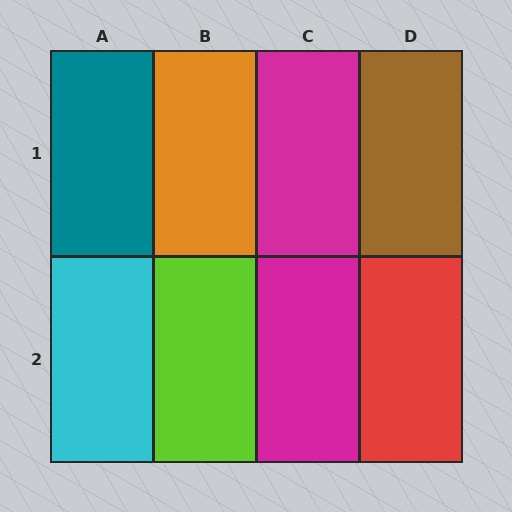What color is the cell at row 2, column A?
Cyan.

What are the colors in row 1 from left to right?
Teal, orange, magenta, brown.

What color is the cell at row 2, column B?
Lime.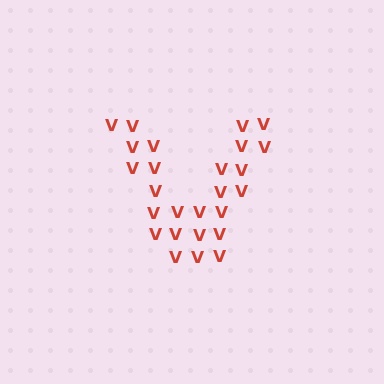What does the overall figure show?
The overall figure shows the letter V.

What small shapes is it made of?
It is made of small letter V's.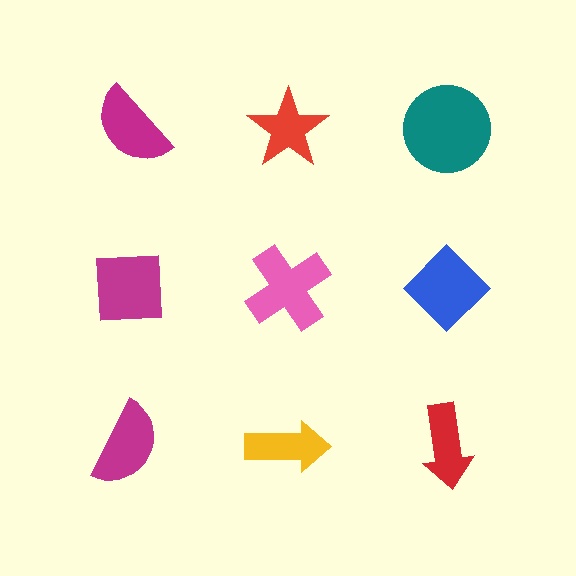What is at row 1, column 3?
A teal circle.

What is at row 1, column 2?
A red star.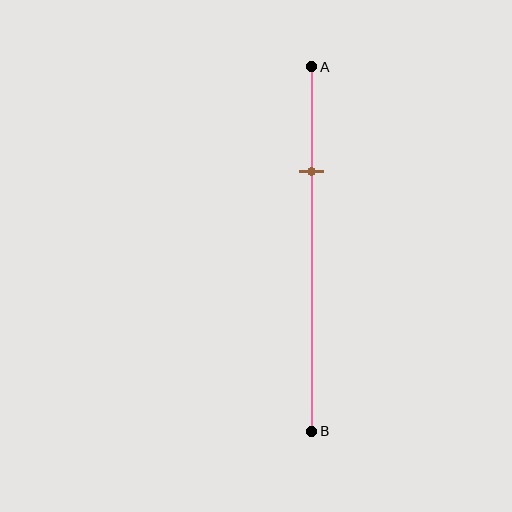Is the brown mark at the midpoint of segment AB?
No, the mark is at about 30% from A, not at the 50% midpoint.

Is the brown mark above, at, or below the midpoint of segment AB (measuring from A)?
The brown mark is above the midpoint of segment AB.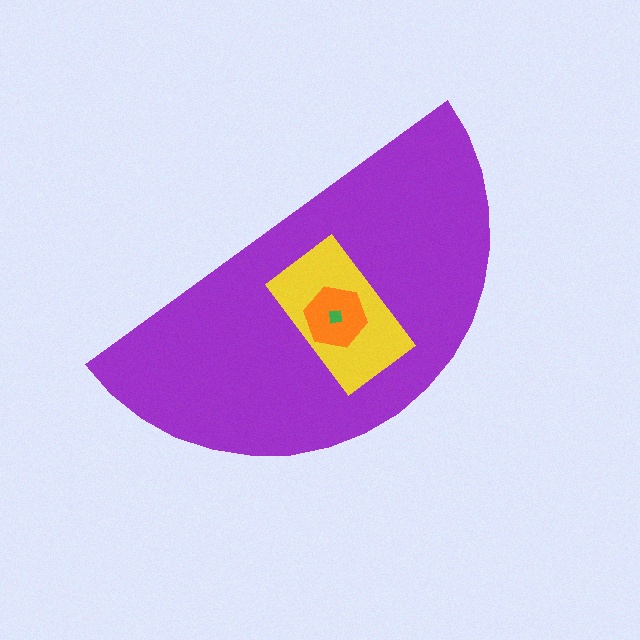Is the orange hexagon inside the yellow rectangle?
Yes.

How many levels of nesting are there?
4.